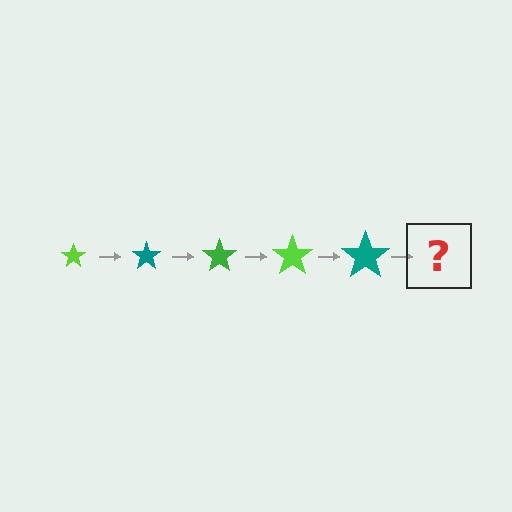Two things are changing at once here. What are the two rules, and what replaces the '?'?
The two rules are that the star grows larger each step and the color cycles through lime, teal, and green. The '?' should be a green star, larger than the previous one.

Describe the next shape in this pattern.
It should be a green star, larger than the previous one.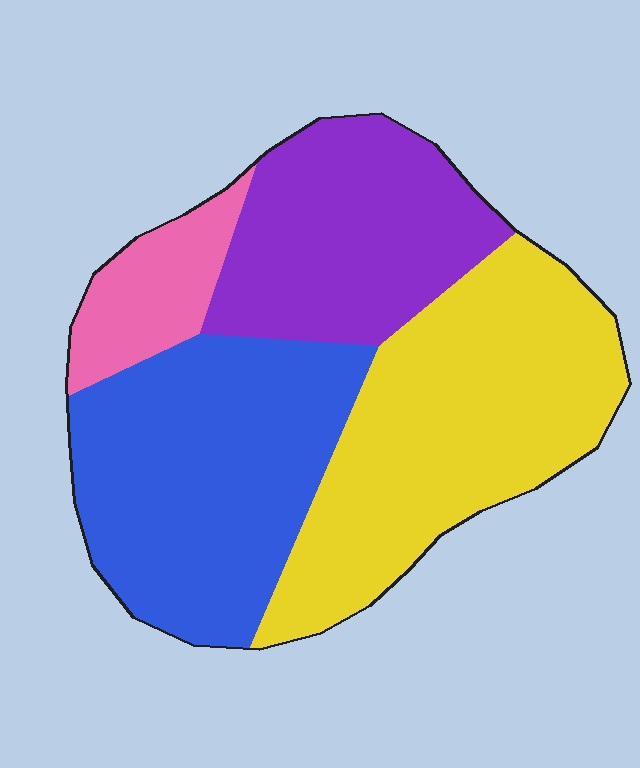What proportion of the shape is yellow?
Yellow covers 35% of the shape.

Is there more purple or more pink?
Purple.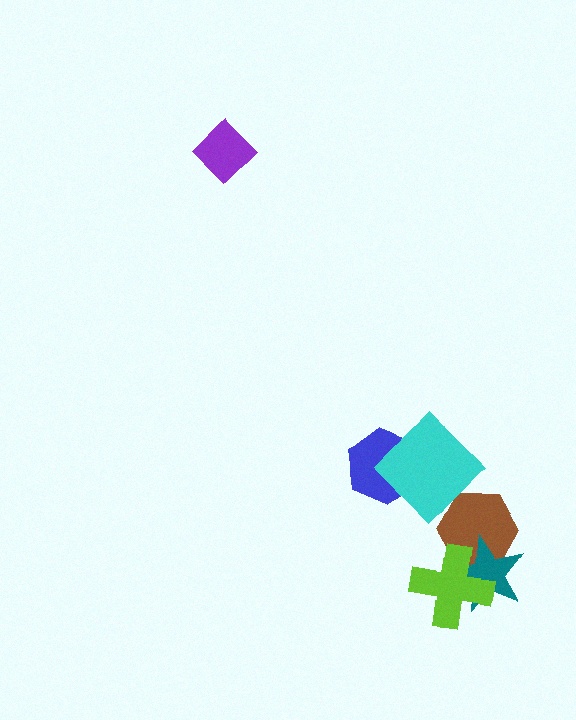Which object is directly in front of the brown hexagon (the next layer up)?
The teal star is directly in front of the brown hexagon.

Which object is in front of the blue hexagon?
The cyan diamond is in front of the blue hexagon.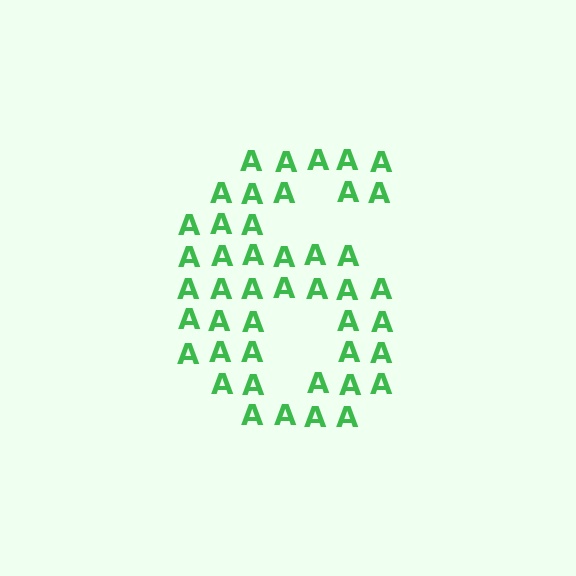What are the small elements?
The small elements are letter A's.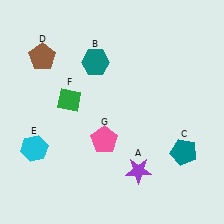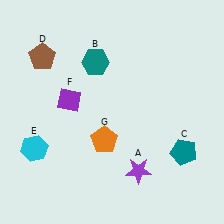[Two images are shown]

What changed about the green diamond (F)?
In Image 1, F is green. In Image 2, it changed to purple.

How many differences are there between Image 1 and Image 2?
There are 2 differences between the two images.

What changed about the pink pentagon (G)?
In Image 1, G is pink. In Image 2, it changed to orange.